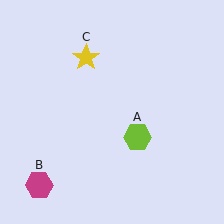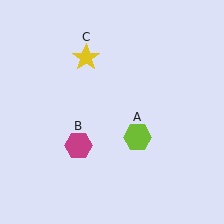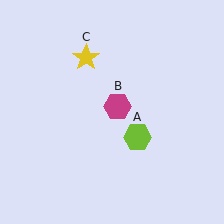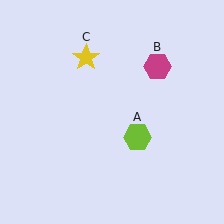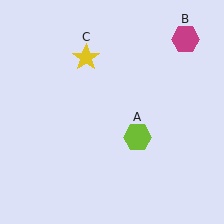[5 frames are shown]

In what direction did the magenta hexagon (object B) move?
The magenta hexagon (object B) moved up and to the right.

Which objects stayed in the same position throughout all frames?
Lime hexagon (object A) and yellow star (object C) remained stationary.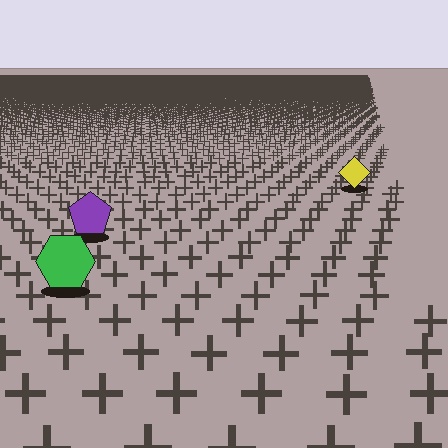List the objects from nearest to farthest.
From nearest to farthest: the green hexagon, the purple pentagon, the yellow diamond.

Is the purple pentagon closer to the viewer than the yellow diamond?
Yes. The purple pentagon is closer — you can tell from the texture gradient: the ground texture is coarser near it.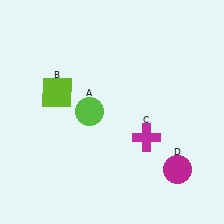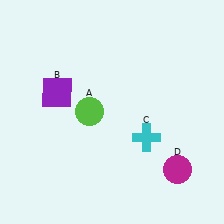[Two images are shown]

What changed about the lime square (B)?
In Image 1, B is lime. In Image 2, it changed to purple.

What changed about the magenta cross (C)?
In Image 1, C is magenta. In Image 2, it changed to cyan.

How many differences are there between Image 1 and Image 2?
There are 2 differences between the two images.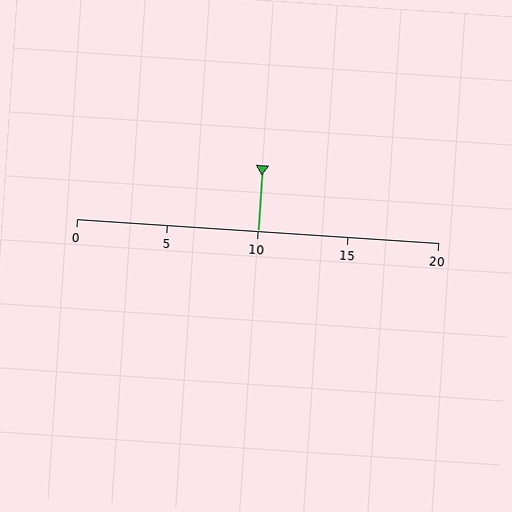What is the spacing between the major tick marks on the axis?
The major ticks are spaced 5 apart.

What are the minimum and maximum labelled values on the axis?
The axis runs from 0 to 20.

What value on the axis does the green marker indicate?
The marker indicates approximately 10.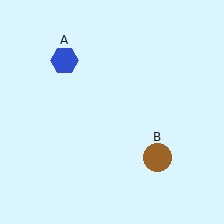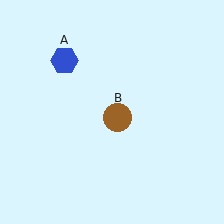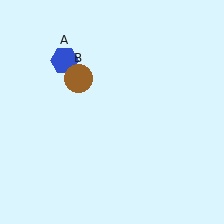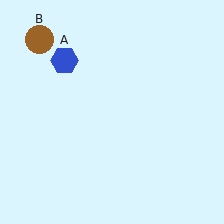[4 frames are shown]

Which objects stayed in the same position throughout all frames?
Blue hexagon (object A) remained stationary.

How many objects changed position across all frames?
1 object changed position: brown circle (object B).